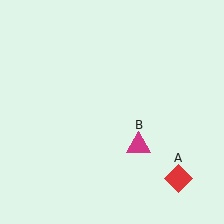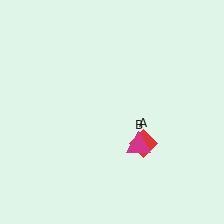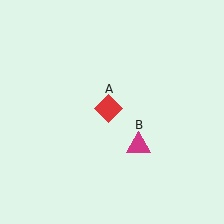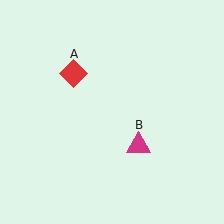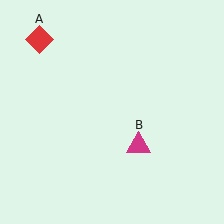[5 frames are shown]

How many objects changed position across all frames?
1 object changed position: red diamond (object A).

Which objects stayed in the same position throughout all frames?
Magenta triangle (object B) remained stationary.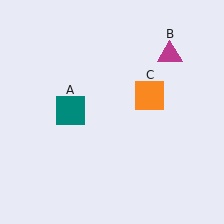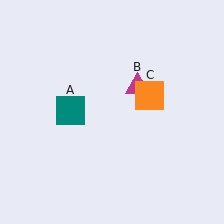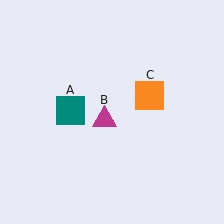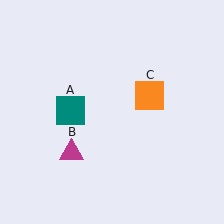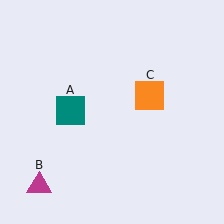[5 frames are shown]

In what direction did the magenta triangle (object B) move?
The magenta triangle (object B) moved down and to the left.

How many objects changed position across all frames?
1 object changed position: magenta triangle (object B).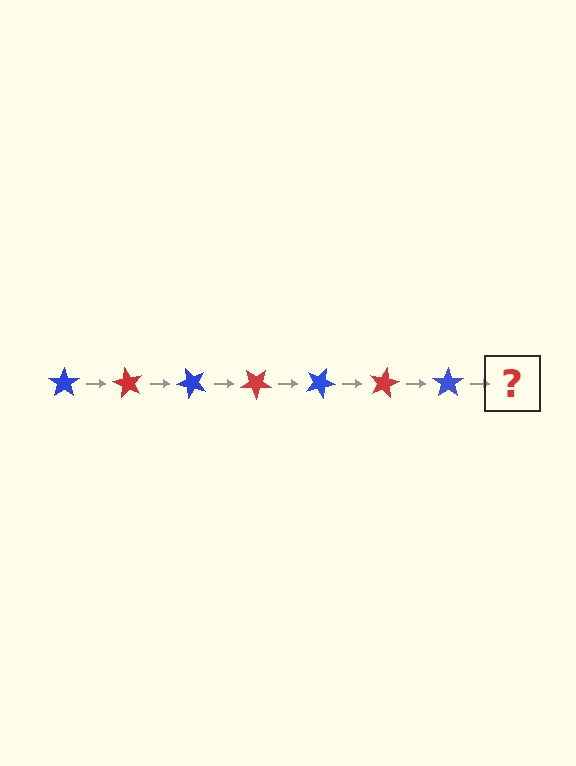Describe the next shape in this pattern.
It should be a red star, rotated 420 degrees from the start.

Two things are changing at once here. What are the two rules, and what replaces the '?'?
The two rules are that it rotates 60 degrees each step and the color cycles through blue and red. The '?' should be a red star, rotated 420 degrees from the start.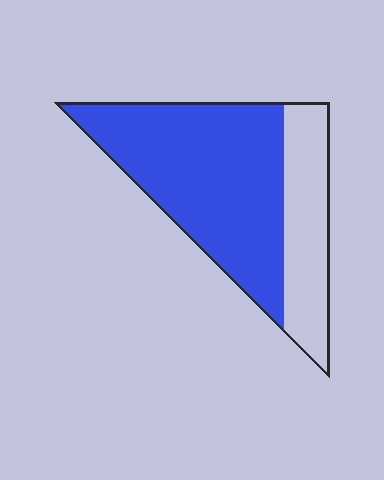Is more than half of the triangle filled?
Yes.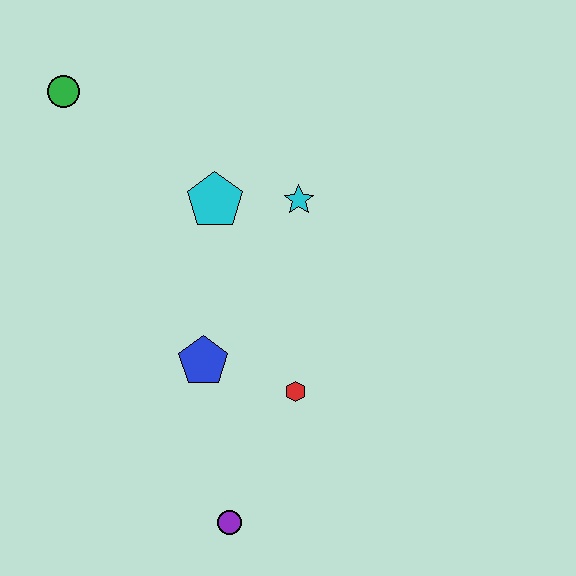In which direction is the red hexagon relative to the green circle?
The red hexagon is below the green circle.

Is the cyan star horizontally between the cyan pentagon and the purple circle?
No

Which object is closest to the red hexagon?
The blue pentagon is closest to the red hexagon.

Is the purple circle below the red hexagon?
Yes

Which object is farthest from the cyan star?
The purple circle is farthest from the cyan star.